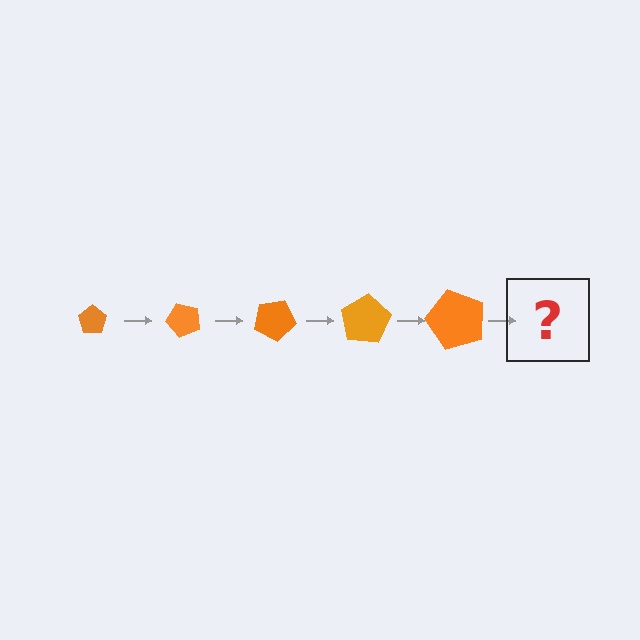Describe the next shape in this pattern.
It should be a pentagon, larger than the previous one and rotated 250 degrees from the start.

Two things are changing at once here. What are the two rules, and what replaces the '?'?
The two rules are that the pentagon grows larger each step and it rotates 50 degrees each step. The '?' should be a pentagon, larger than the previous one and rotated 250 degrees from the start.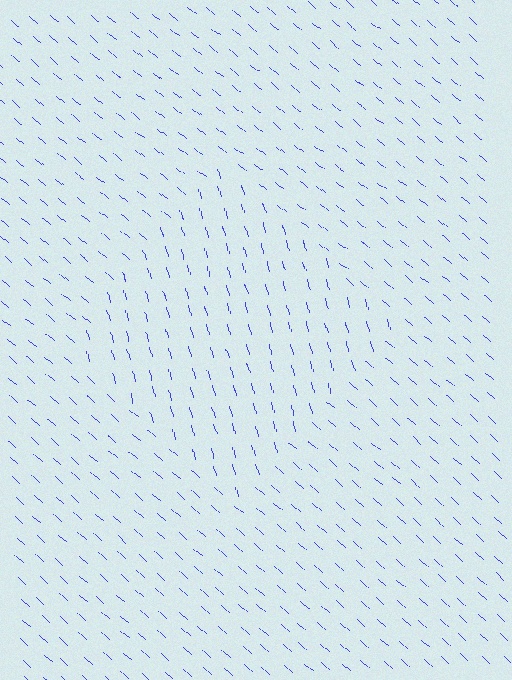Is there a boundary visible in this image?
Yes, there is a texture boundary formed by a change in line orientation.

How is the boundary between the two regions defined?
The boundary is defined purely by a change in line orientation (approximately 35 degrees difference). All lines are the same color and thickness.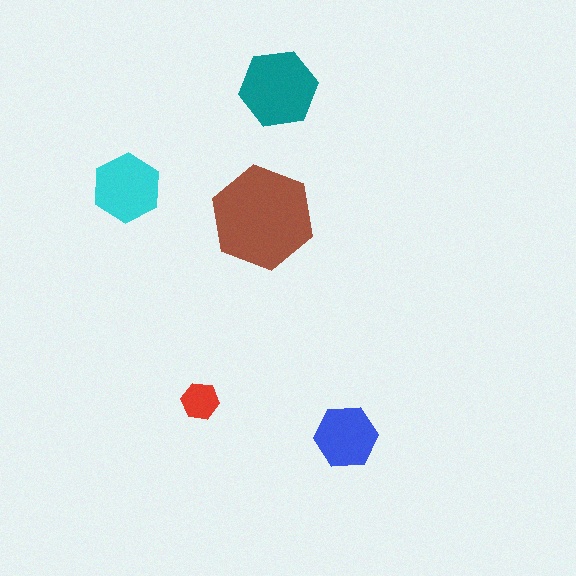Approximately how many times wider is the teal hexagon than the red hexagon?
About 2 times wider.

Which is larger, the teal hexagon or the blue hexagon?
The teal one.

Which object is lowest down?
The blue hexagon is bottommost.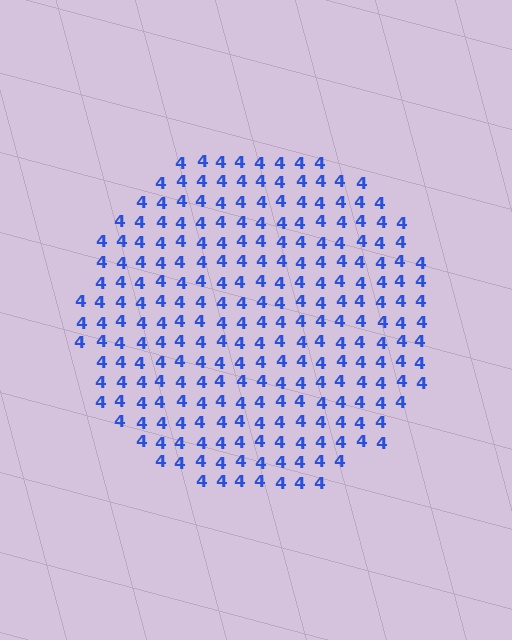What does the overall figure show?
The overall figure shows a circle.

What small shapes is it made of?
It is made of small digit 4's.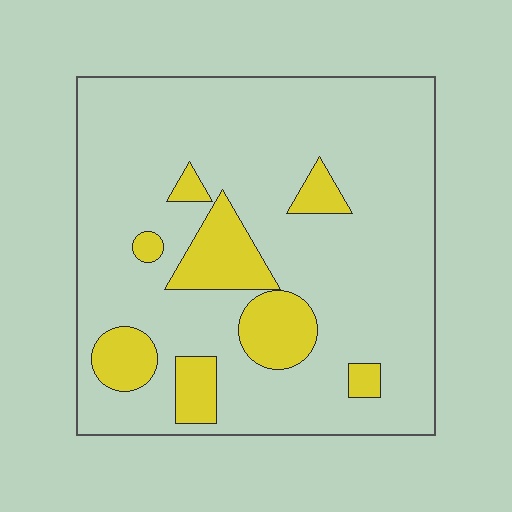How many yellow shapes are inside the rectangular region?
8.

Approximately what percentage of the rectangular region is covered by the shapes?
Approximately 15%.